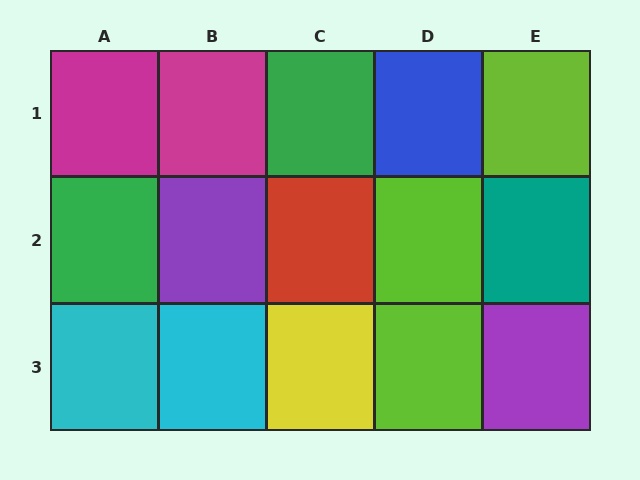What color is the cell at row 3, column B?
Cyan.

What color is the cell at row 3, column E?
Purple.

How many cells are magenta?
2 cells are magenta.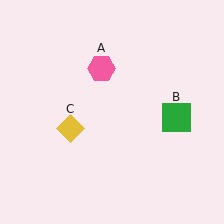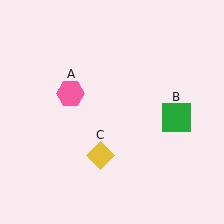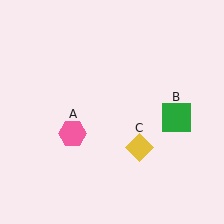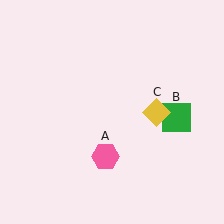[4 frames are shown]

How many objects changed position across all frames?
2 objects changed position: pink hexagon (object A), yellow diamond (object C).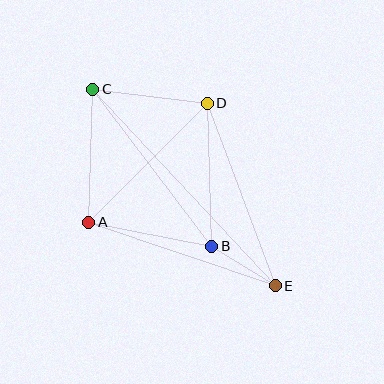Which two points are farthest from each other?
Points C and E are farthest from each other.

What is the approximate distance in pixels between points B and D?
The distance between B and D is approximately 143 pixels.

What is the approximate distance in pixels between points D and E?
The distance between D and E is approximately 194 pixels.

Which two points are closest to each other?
Points B and E are closest to each other.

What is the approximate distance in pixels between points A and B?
The distance between A and B is approximately 125 pixels.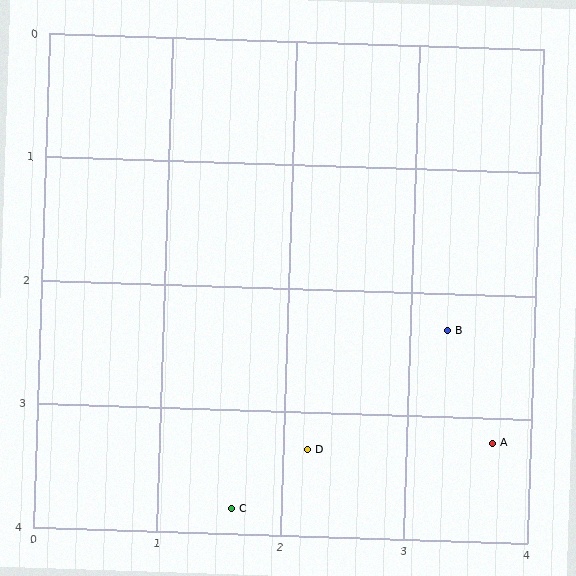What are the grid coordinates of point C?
Point C is at approximately (1.6, 3.8).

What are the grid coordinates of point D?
Point D is at approximately (2.2, 3.3).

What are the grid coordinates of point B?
Point B is at approximately (3.3, 2.3).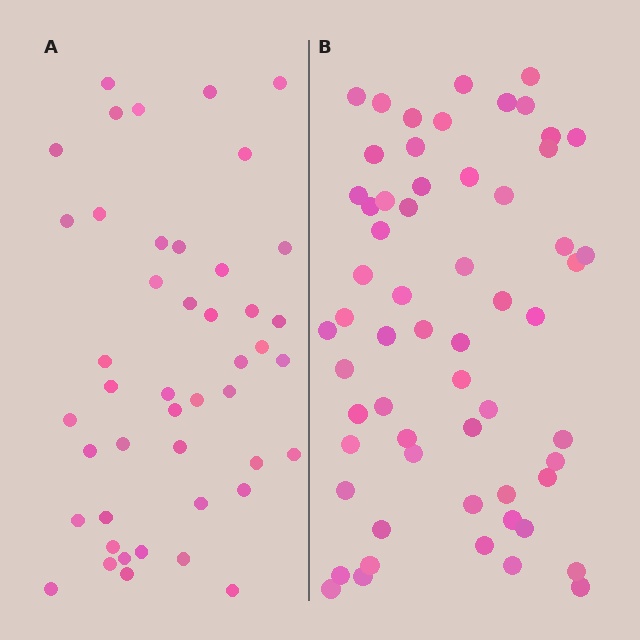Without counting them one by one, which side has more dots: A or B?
Region B (the right region) has more dots.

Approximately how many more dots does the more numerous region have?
Region B has approximately 15 more dots than region A.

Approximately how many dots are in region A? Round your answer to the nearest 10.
About 40 dots. (The exact count is 45, which rounds to 40.)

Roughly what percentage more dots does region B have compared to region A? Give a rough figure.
About 35% more.